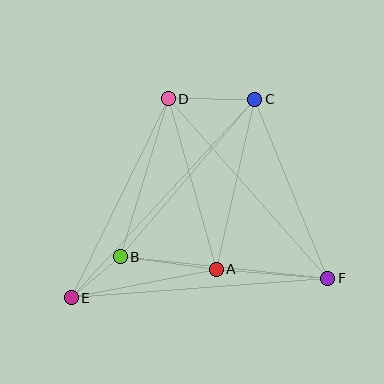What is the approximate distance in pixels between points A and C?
The distance between A and C is approximately 174 pixels.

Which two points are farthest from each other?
Points C and E are farthest from each other.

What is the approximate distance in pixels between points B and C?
The distance between B and C is approximately 207 pixels.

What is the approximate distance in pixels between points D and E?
The distance between D and E is approximately 221 pixels.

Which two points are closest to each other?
Points B and E are closest to each other.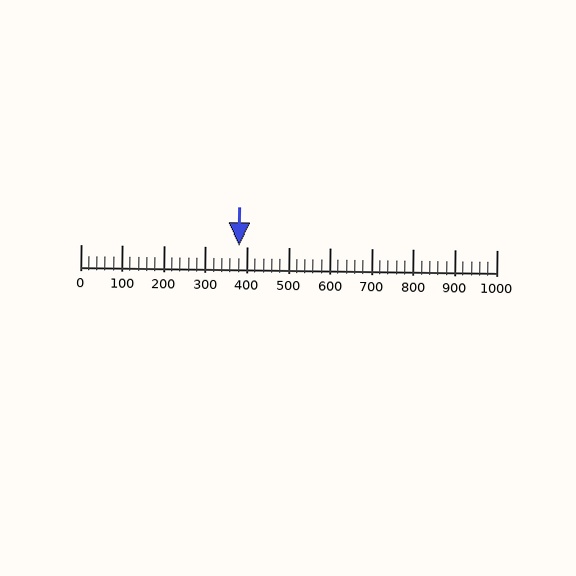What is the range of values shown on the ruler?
The ruler shows values from 0 to 1000.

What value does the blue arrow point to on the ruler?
The blue arrow points to approximately 380.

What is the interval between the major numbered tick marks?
The major tick marks are spaced 100 units apart.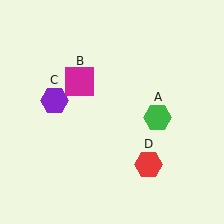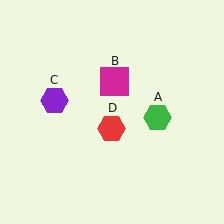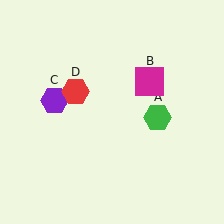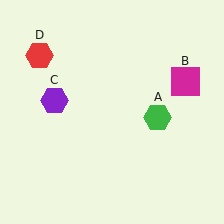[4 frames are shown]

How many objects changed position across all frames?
2 objects changed position: magenta square (object B), red hexagon (object D).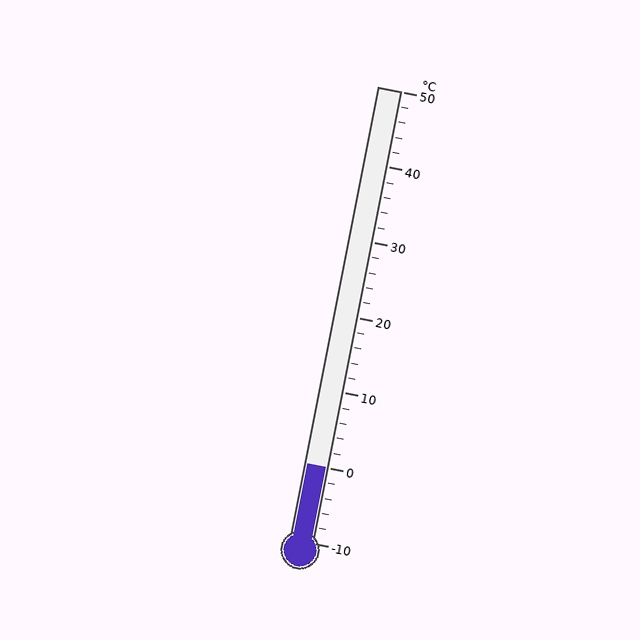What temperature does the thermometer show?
The thermometer shows approximately 0°C.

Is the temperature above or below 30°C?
The temperature is below 30°C.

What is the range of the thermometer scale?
The thermometer scale ranges from -10°C to 50°C.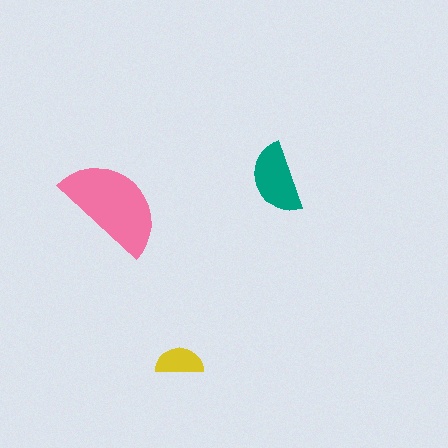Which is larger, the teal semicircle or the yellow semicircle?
The teal one.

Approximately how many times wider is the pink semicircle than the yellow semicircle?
About 2.5 times wider.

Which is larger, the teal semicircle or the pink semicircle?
The pink one.